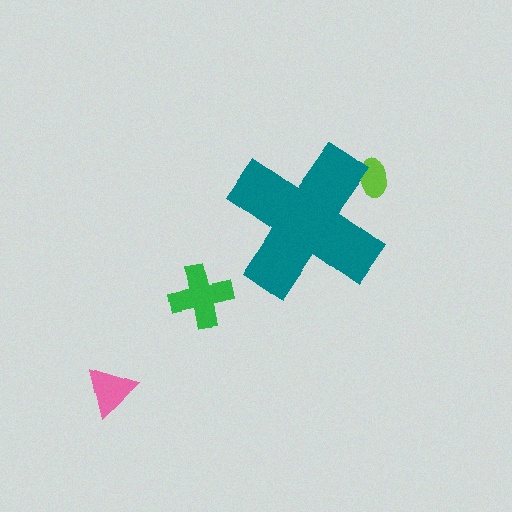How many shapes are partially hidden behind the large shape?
1 shape is partially hidden.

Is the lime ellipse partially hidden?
Yes, the lime ellipse is partially hidden behind the teal cross.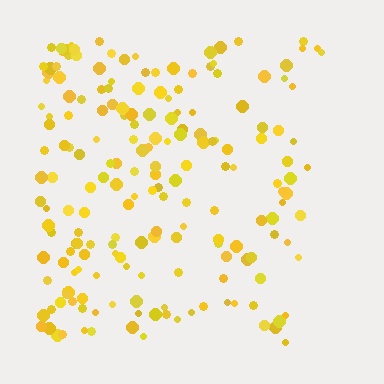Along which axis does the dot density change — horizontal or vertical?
Horizontal.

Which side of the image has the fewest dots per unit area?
The right.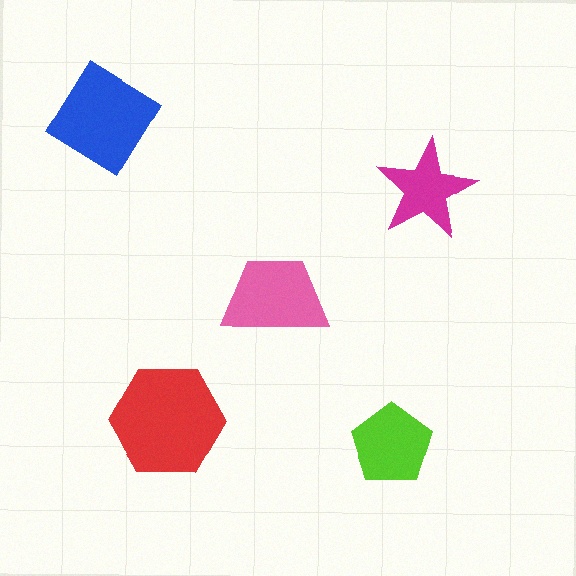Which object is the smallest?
The magenta star.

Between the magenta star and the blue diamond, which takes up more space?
The blue diamond.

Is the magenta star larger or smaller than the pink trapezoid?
Smaller.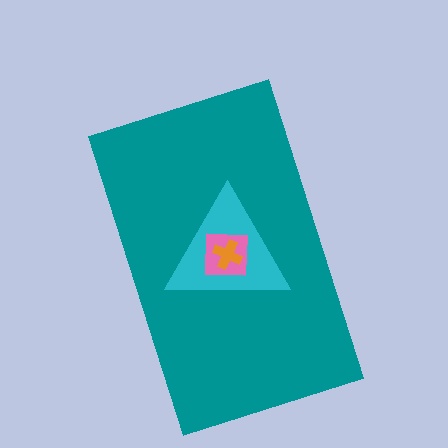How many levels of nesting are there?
4.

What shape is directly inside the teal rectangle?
The cyan triangle.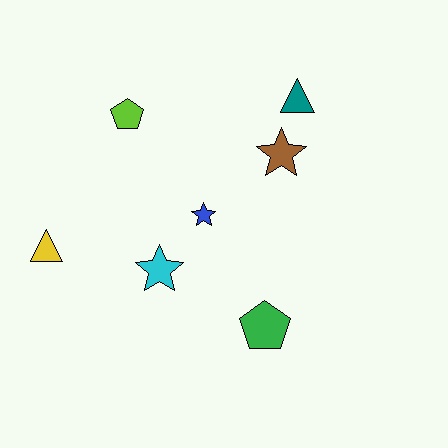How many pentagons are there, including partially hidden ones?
There are 2 pentagons.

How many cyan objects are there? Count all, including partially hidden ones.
There is 1 cyan object.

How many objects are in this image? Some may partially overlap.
There are 7 objects.